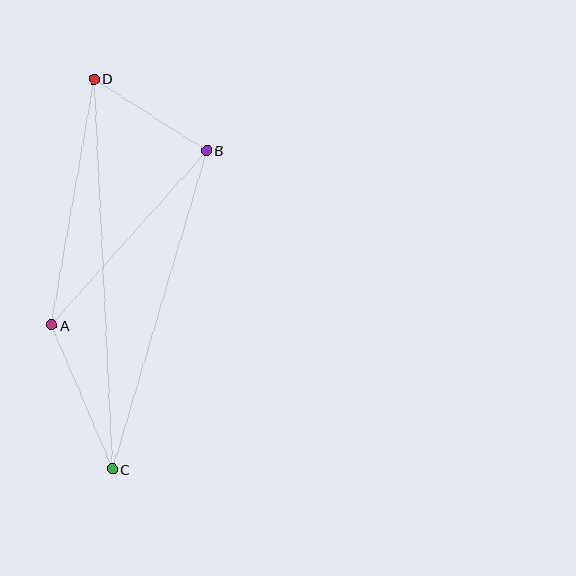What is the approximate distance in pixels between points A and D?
The distance between A and D is approximately 250 pixels.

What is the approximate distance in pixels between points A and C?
The distance between A and C is approximately 156 pixels.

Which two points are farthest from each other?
Points C and D are farthest from each other.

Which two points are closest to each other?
Points B and D are closest to each other.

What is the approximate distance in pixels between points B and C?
The distance between B and C is approximately 332 pixels.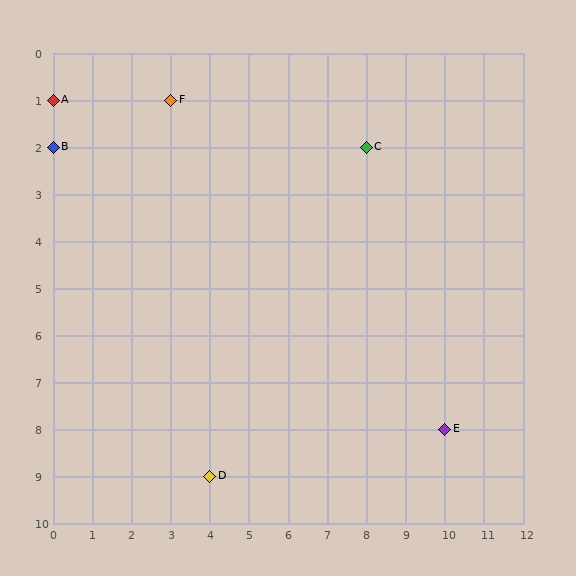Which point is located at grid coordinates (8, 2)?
Point C is at (8, 2).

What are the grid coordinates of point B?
Point B is at grid coordinates (0, 2).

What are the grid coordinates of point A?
Point A is at grid coordinates (0, 1).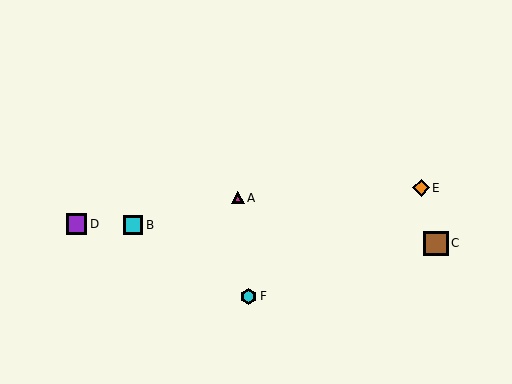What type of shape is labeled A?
Shape A is a magenta triangle.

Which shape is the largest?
The brown square (labeled C) is the largest.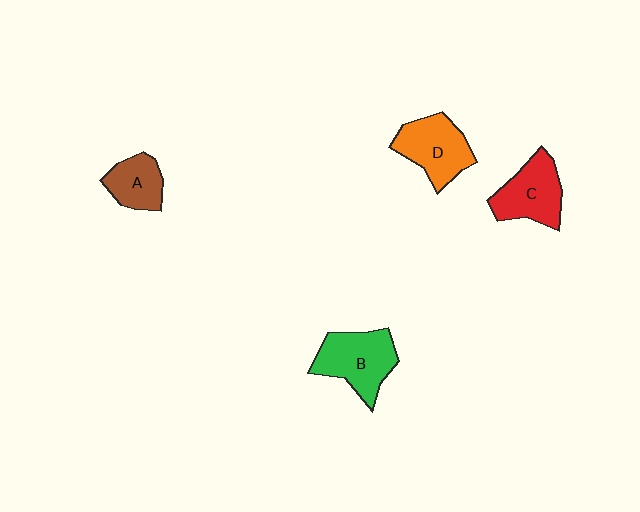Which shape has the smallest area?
Shape A (brown).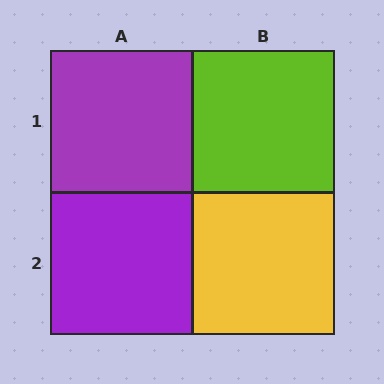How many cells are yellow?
1 cell is yellow.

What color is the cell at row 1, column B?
Lime.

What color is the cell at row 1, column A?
Purple.